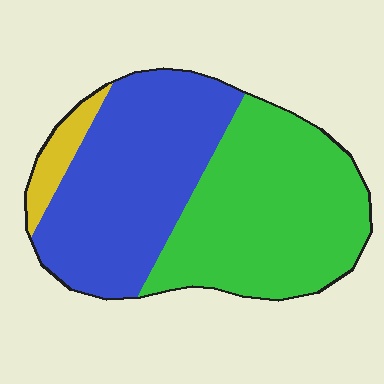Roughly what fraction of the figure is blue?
Blue covers roughly 45% of the figure.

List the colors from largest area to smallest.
From largest to smallest: green, blue, yellow.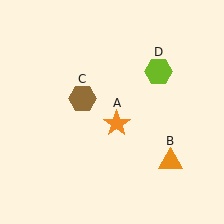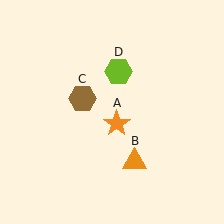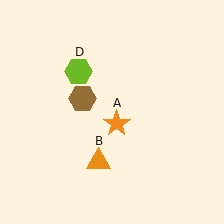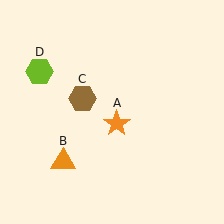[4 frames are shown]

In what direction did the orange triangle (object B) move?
The orange triangle (object B) moved left.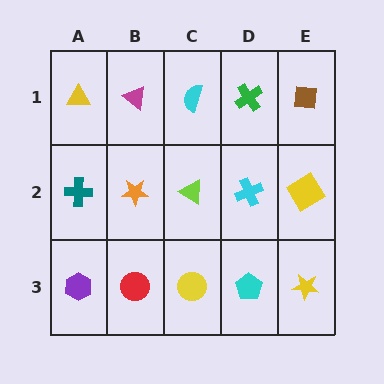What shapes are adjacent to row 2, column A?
A yellow triangle (row 1, column A), a purple hexagon (row 3, column A), an orange star (row 2, column B).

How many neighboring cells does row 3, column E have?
2.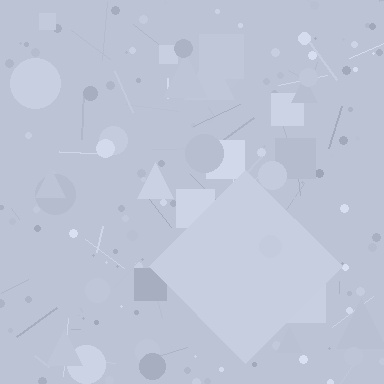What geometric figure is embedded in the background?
A diamond is embedded in the background.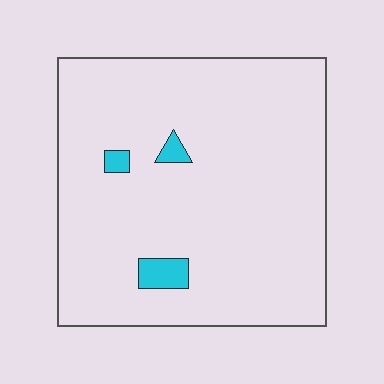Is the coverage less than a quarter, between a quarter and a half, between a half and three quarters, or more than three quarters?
Less than a quarter.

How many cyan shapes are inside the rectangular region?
3.